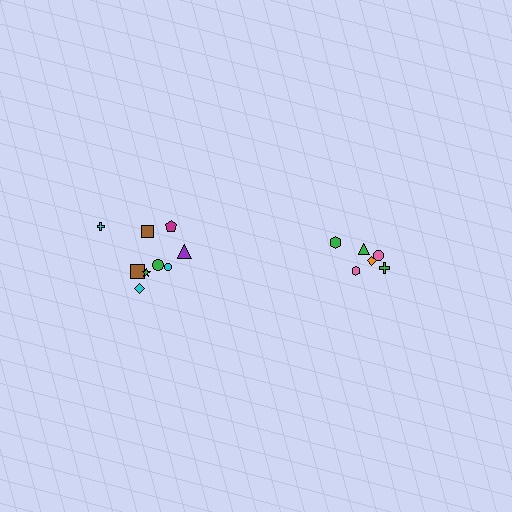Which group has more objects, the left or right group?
The left group.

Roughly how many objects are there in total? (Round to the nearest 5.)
Roughly 15 objects in total.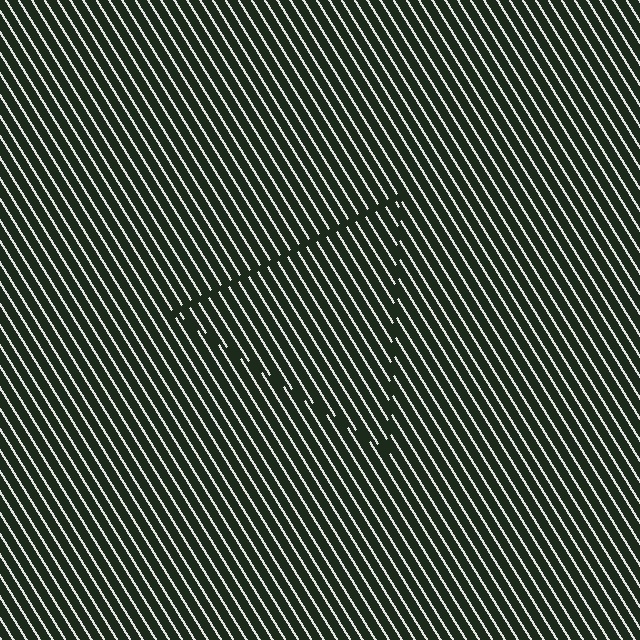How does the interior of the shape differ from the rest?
The interior of the shape contains the same grating, shifted by half a period — the contour is defined by the phase discontinuity where line-ends from the inner and outer gratings abut.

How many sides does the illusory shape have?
3 sides — the line-ends trace a triangle.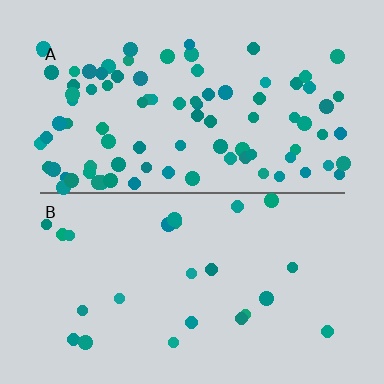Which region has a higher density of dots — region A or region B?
A (the top).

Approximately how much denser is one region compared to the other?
Approximately 3.8× — region A over region B.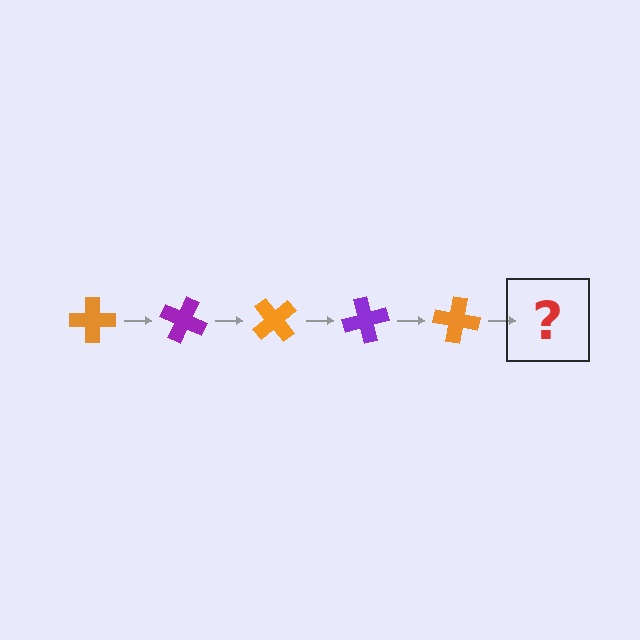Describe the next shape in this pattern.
It should be a purple cross, rotated 125 degrees from the start.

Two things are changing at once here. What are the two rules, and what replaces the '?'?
The two rules are that it rotates 25 degrees each step and the color cycles through orange and purple. The '?' should be a purple cross, rotated 125 degrees from the start.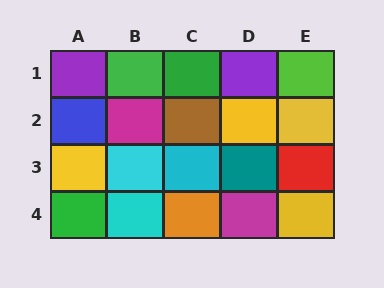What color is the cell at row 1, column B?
Green.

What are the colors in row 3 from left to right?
Yellow, cyan, cyan, teal, red.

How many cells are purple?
2 cells are purple.